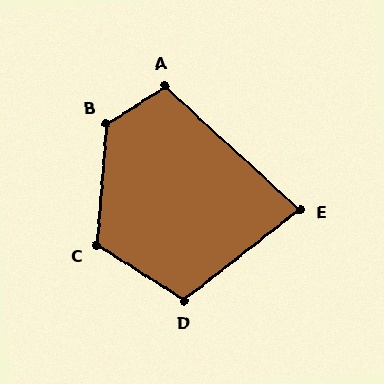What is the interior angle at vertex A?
Approximately 105 degrees (obtuse).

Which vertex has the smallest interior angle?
E, at approximately 81 degrees.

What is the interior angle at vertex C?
Approximately 118 degrees (obtuse).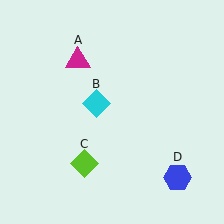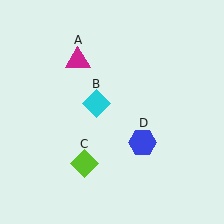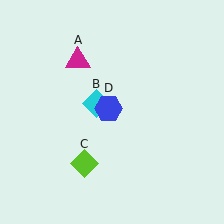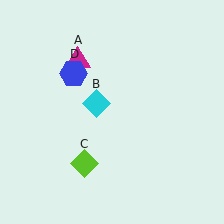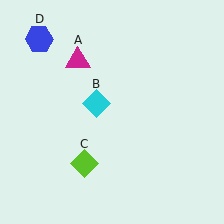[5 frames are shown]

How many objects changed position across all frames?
1 object changed position: blue hexagon (object D).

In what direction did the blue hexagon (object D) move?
The blue hexagon (object D) moved up and to the left.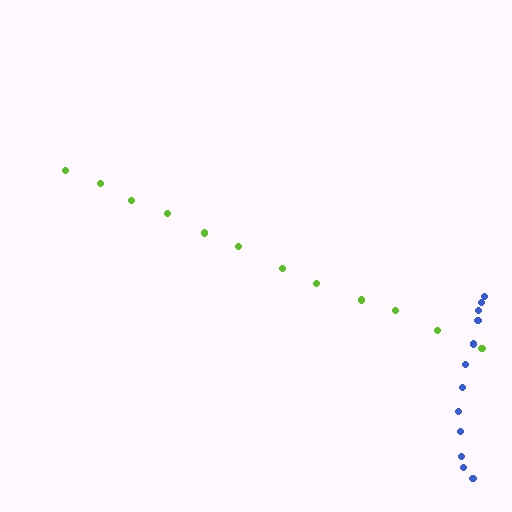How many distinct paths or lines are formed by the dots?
There are 2 distinct paths.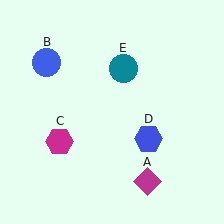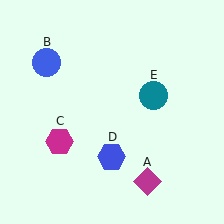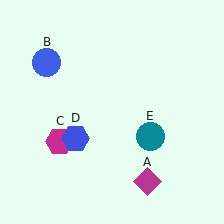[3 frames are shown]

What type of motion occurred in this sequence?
The blue hexagon (object D), teal circle (object E) rotated clockwise around the center of the scene.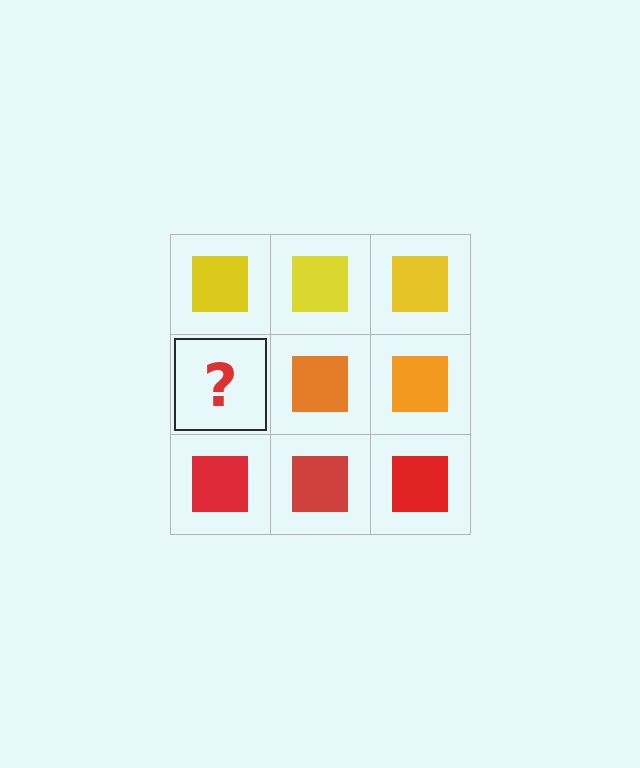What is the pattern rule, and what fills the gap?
The rule is that each row has a consistent color. The gap should be filled with an orange square.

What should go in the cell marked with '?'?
The missing cell should contain an orange square.